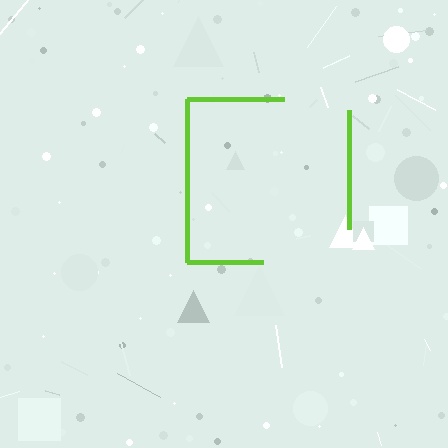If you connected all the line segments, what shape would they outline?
They would outline a square.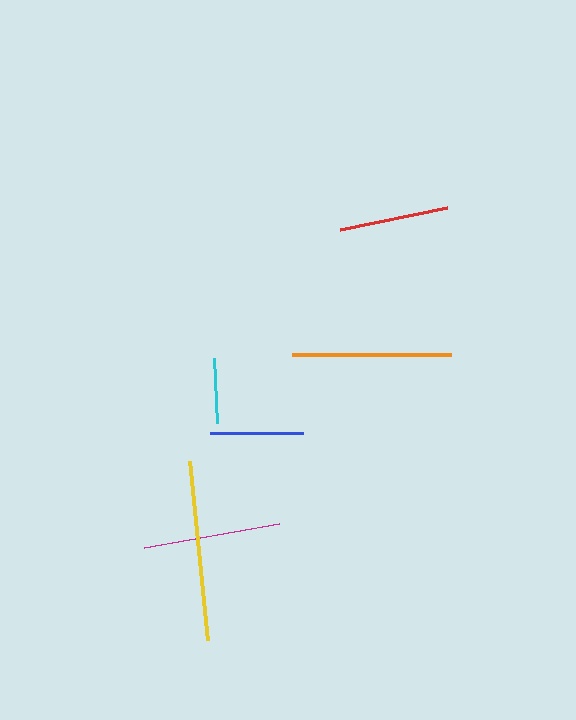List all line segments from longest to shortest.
From longest to shortest: yellow, orange, magenta, red, blue, cyan.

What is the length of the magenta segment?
The magenta segment is approximately 137 pixels long.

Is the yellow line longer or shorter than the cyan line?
The yellow line is longer than the cyan line.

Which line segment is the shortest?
The cyan line is the shortest at approximately 64 pixels.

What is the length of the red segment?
The red segment is approximately 110 pixels long.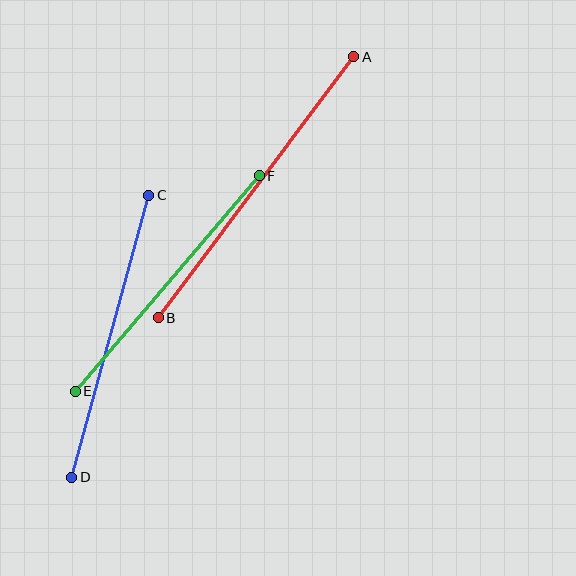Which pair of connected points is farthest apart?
Points A and B are farthest apart.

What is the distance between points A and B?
The distance is approximately 326 pixels.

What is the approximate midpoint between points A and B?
The midpoint is at approximately (256, 187) pixels.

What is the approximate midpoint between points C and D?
The midpoint is at approximately (110, 336) pixels.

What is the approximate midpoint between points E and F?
The midpoint is at approximately (167, 284) pixels.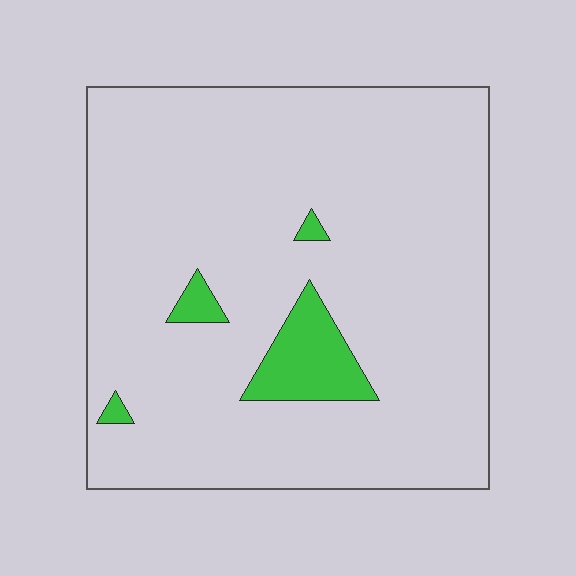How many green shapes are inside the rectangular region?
4.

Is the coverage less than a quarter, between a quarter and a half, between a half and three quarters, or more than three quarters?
Less than a quarter.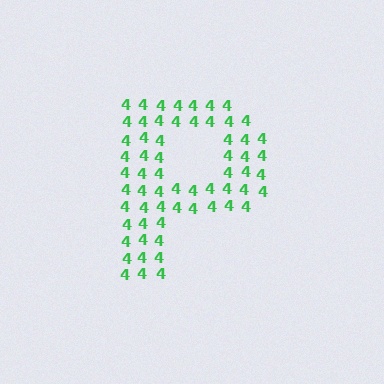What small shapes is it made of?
It is made of small digit 4's.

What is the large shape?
The large shape is the letter P.